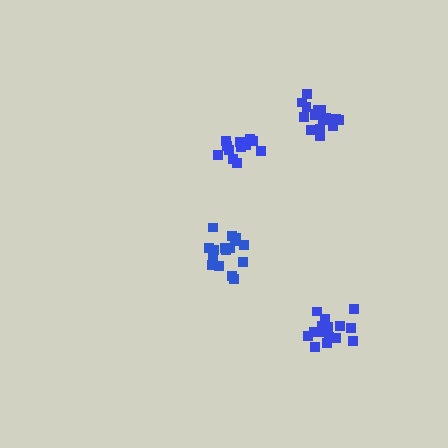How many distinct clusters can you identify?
There are 4 distinct clusters.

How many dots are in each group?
Group 1: 17 dots, Group 2: 16 dots, Group 3: 12 dots, Group 4: 18 dots (63 total).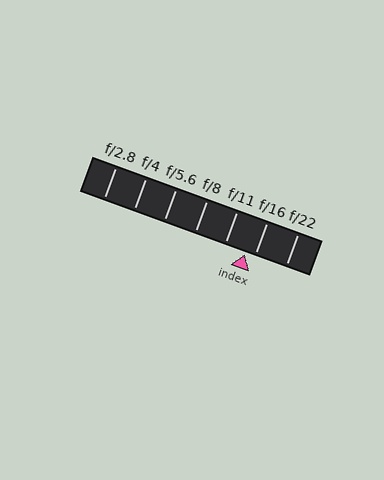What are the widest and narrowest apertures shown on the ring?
The widest aperture shown is f/2.8 and the narrowest is f/22.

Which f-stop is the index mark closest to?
The index mark is closest to f/16.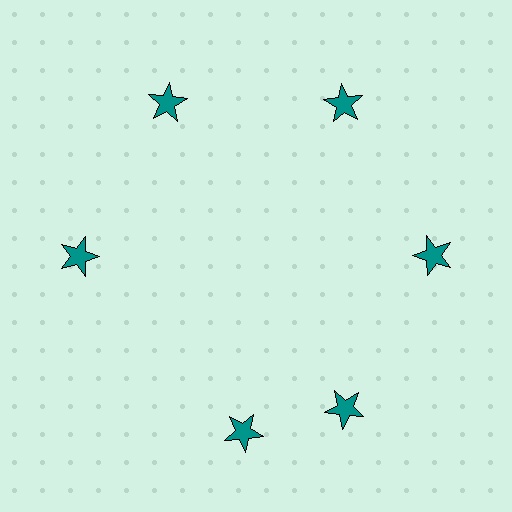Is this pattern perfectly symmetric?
No. The 6 teal stars are arranged in a ring, but one element near the 7 o'clock position is rotated out of alignment along the ring, breaking the 6-fold rotational symmetry.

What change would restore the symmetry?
The symmetry would be restored by rotating it back into even spacing with its neighbors so that all 6 stars sit at equal angles and equal distance from the center.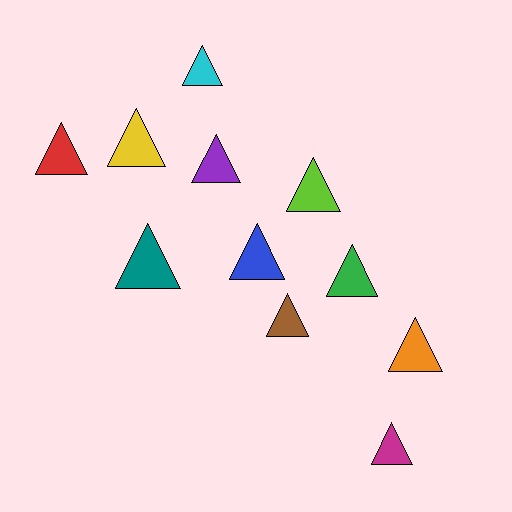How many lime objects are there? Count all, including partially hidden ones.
There is 1 lime object.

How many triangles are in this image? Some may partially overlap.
There are 11 triangles.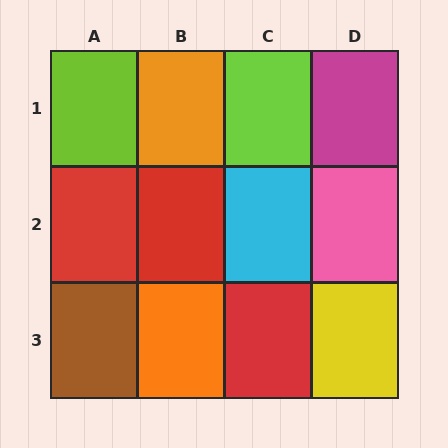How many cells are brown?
1 cell is brown.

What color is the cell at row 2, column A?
Red.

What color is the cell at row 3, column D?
Yellow.